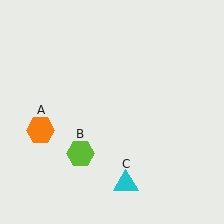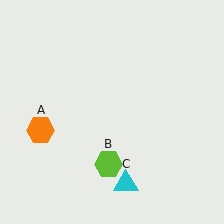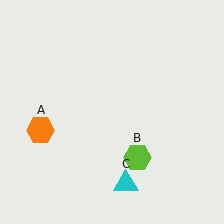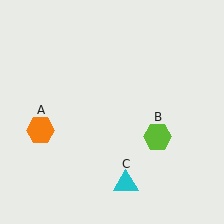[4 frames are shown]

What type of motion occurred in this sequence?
The lime hexagon (object B) rotated counterclockwise around the center of the scene.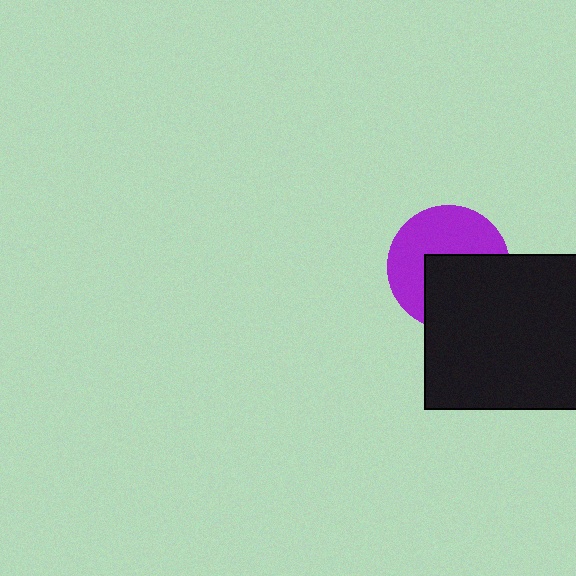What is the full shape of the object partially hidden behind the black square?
The partially hidden object is a purple circle.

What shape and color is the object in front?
The object in front is a black square.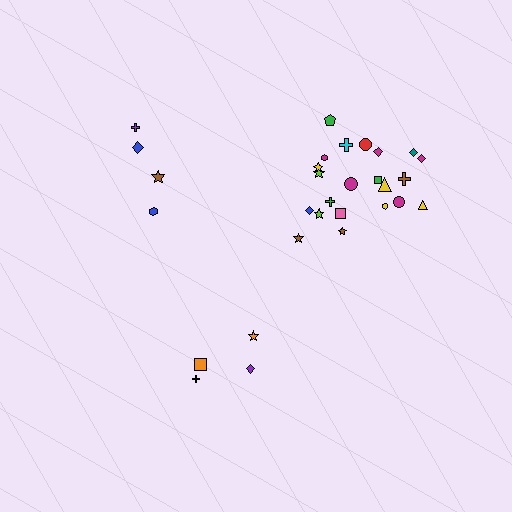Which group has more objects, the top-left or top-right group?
The top-right group.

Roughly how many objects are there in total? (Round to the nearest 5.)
Roughly 30 objects in total.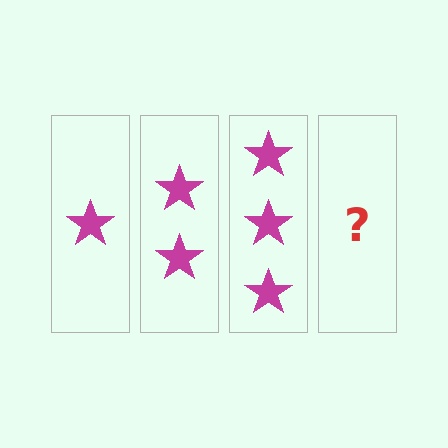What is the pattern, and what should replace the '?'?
The pattern is that each step adds one more star. The '?' should be 4 stars.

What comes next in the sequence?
The next element should be 4 stars.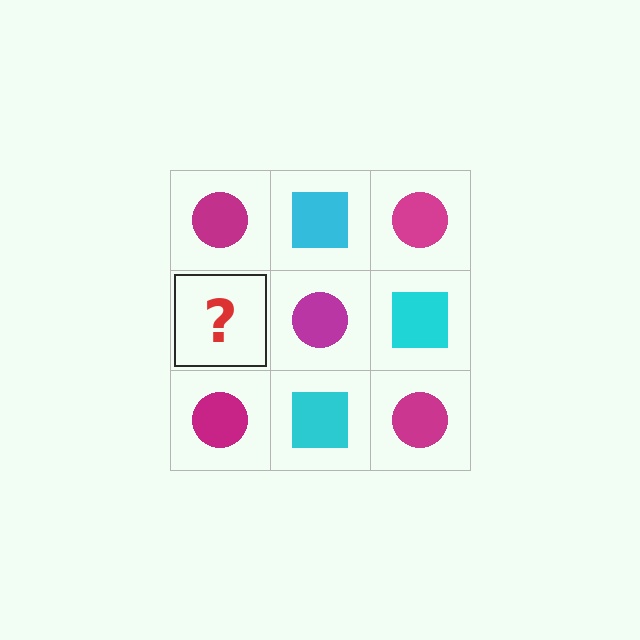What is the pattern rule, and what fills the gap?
The rule is that it alternates magenta circle and cyan square in a checkerboard pattern. The gap should be filled with a cyan square.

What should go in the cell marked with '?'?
The missing cell should contain a cyan square.